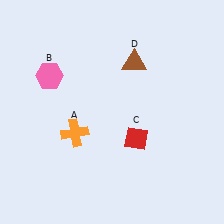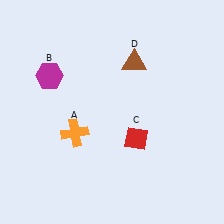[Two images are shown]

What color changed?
The hexagon (B) changed from pink in Image 1 to magenta in Image 2.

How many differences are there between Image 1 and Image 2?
There is 1 difference between the two images.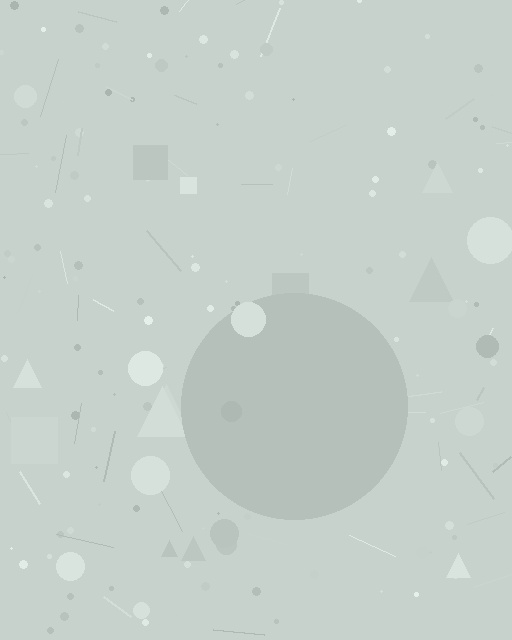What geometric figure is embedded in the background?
A circle is embedded in the background.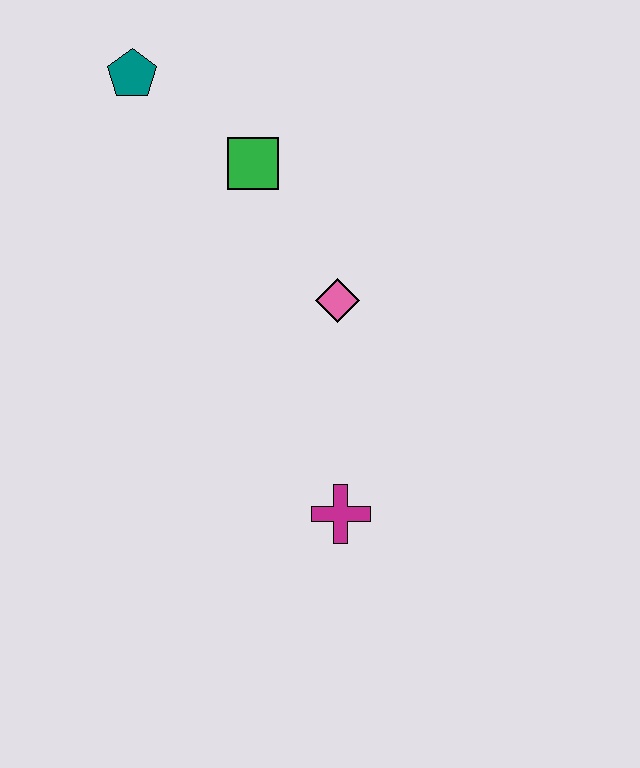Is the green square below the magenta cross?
No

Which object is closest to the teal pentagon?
The green square is closest to the teal pentagon.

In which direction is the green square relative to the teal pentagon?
The green square is to the right of the teal pentagon.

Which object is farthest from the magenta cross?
The teal pentagon is farthest from the magenta cross.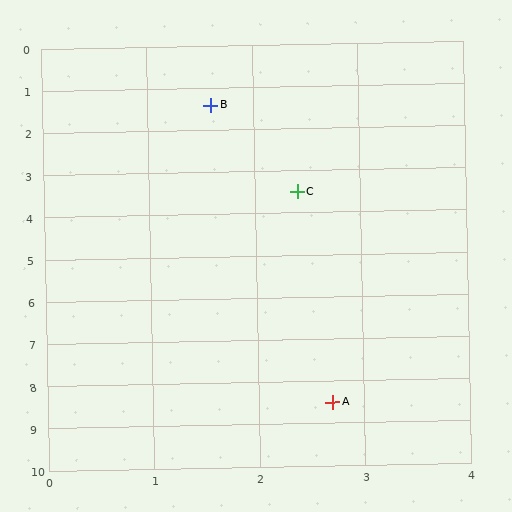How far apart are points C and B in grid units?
Points C and B are about 2.2 grid units apart.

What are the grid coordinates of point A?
Point A is at approximately (2.7, 8.5).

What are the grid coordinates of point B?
Point B is at approximately (1.6, 1.4).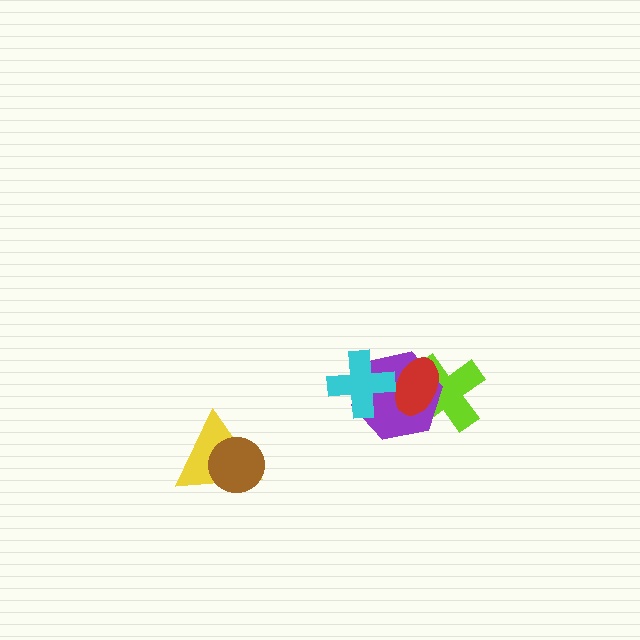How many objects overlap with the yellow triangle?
1 object overlaps with the yellow triangle.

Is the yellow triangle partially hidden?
Yes, it is partially covered by another shape.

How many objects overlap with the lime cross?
2 objects overlap with the lime cross.